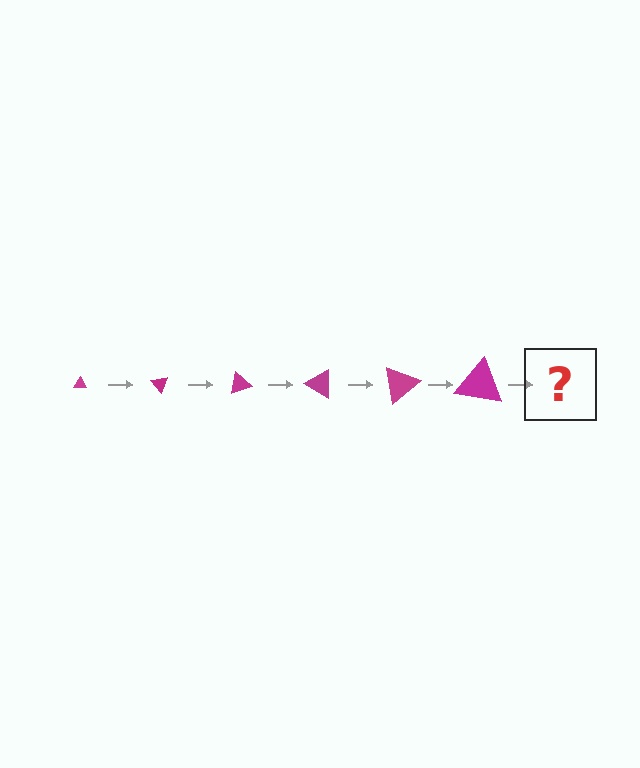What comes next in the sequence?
The next element should be a triangle, larger than the previous one and rotated 300 degrees from the start.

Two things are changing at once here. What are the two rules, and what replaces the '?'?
The two rules are that the triangle grows larger each step and it rotates 50 degrees each step. The '?' should be a triangle, larger than the previous one and rotated 300 degrees from the start.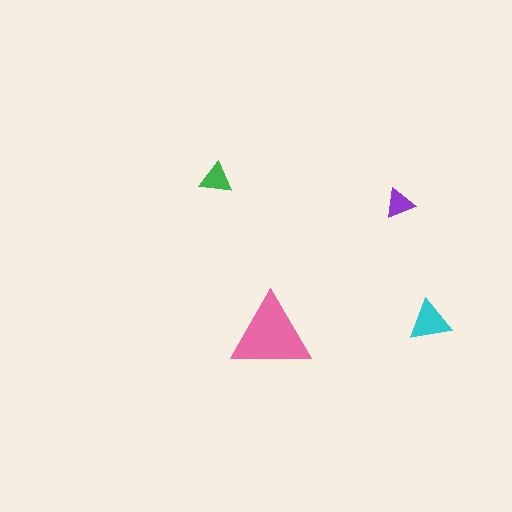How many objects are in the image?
There are 4 objects in the image.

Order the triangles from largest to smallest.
the pink one, the cyan one, the green one, the purple one.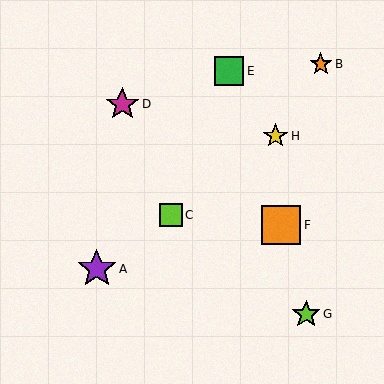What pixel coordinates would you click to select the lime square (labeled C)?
Click at (171, 215) to select the lime square C.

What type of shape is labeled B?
Shape B is an orange star.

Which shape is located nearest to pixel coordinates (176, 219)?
The lime square (labeled C) at (171, 215) is nearest to that location.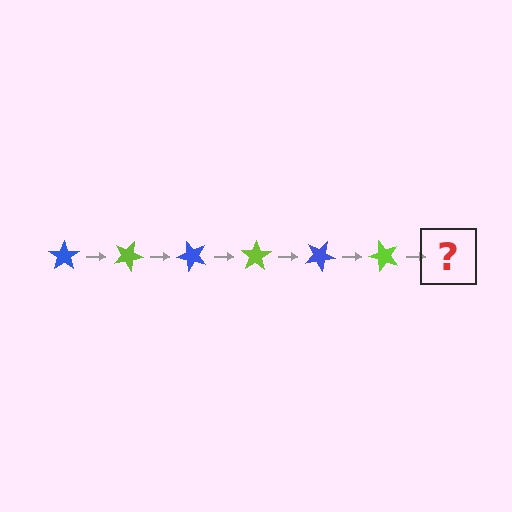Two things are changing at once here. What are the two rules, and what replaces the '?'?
The two rules are that it rotates 25 degrees each step and the color cycles through blue and lime. The '?' should be a blue star, rotated 150 degrees from the start.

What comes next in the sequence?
The next element should be a blue star, rotated 150 degrees from the start.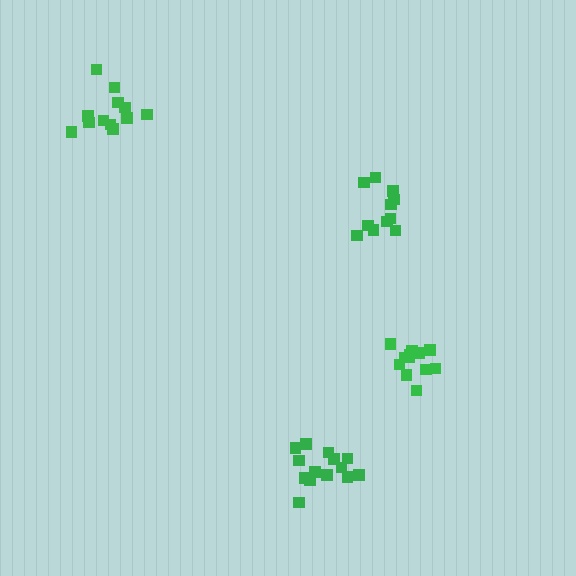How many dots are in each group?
Group 1: 11 dots, Group 2: 12 dots, Group 3: 12 dots, Group 4: 14 dots (49 total).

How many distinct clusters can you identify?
There are 4 distinct clusters.